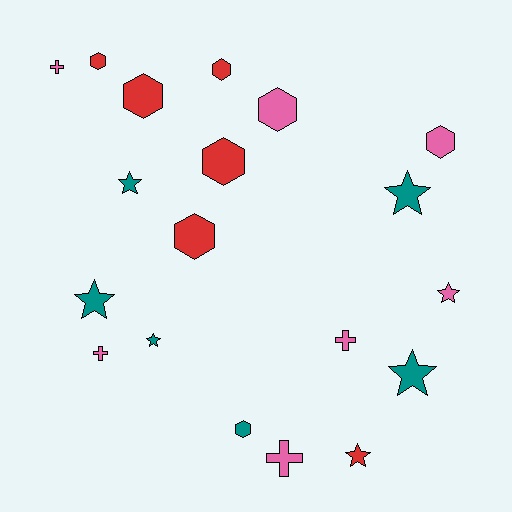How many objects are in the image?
There are 19 objects.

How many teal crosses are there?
There are no teal crosses.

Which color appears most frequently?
Pink, with 7 objects.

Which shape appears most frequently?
Hexagon, with 8 objects.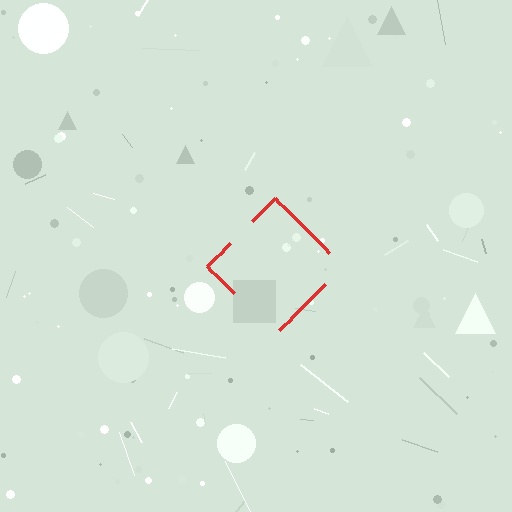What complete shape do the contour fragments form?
The contour fragments form a diamond.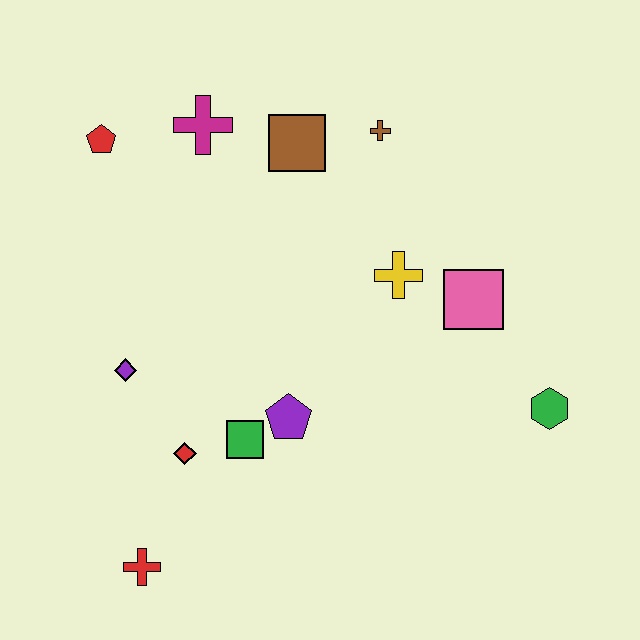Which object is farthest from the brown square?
The red cross is farthest from the brown square.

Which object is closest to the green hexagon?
The pink square is closest to the green hexagon.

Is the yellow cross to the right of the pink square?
No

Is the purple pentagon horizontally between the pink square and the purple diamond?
Yes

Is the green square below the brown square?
Yes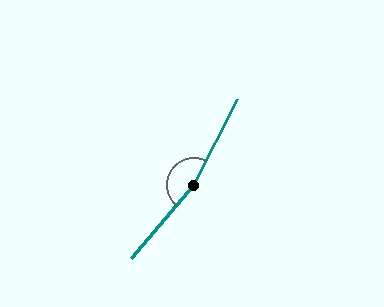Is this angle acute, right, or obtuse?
It is obtuse.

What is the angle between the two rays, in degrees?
Approximately 166 degrees.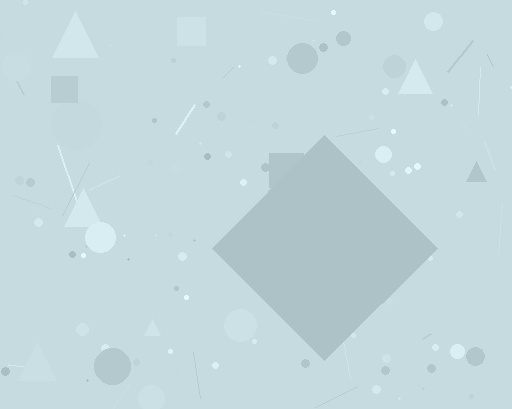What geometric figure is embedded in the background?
A diamond is embedded in the background.